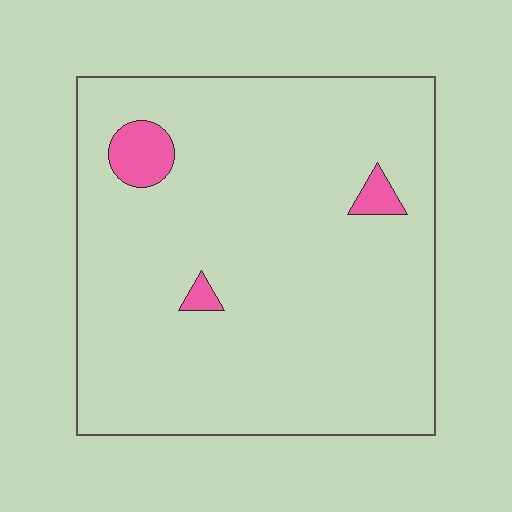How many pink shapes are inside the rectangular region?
3.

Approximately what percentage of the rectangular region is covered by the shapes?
Approximately 5%.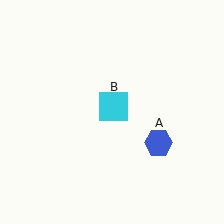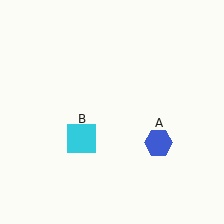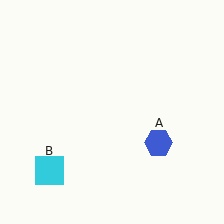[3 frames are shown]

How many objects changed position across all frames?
1 object changed position: cyan square (object B).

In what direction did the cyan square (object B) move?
The cyan square (object B) moved down and to the left.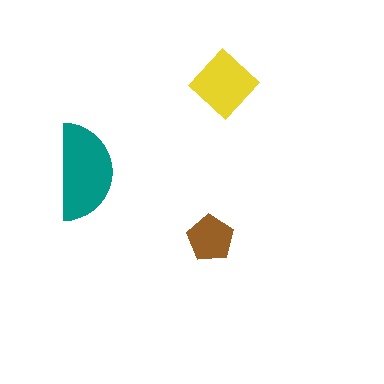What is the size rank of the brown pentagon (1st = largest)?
3rd.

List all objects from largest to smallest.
The teal semicircle, the yellow diamond, the brown pentagon.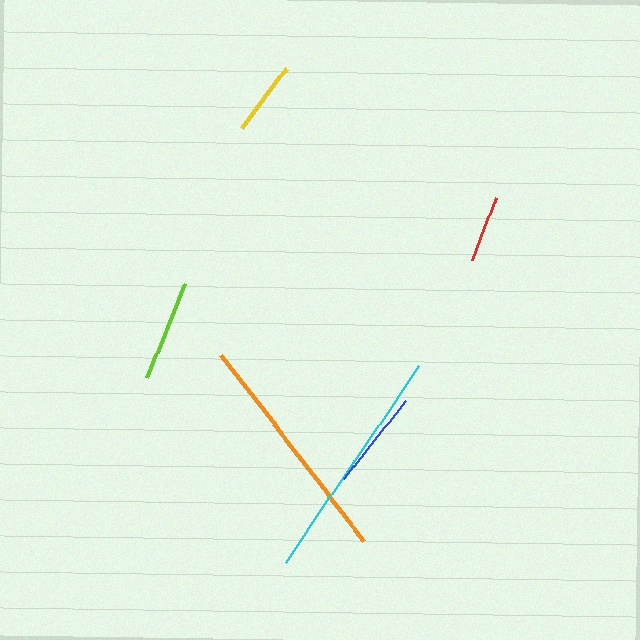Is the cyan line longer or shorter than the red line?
The cyan line is longer than the red line.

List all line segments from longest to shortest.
From longest to shortest: cyan, orange, lime, blue, yellow, red.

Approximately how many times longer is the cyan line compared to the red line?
The cyan line is approximately 3.6 times the length of the red line.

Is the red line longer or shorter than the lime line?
The lime line is longer than the red line.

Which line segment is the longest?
The cyan line is the longest at approximately 237 pixels.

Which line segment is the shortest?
The red line is the shortest at approximately 66 pixels.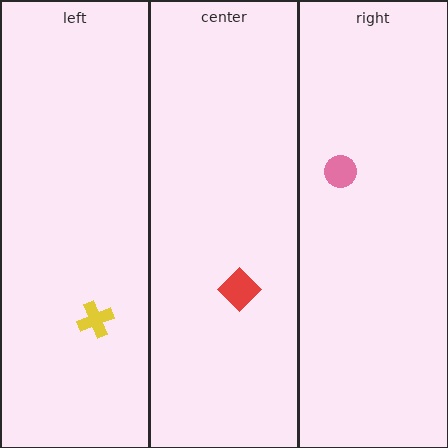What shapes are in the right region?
The pink circle.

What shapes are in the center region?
The red diamond.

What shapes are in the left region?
The yellow cross.